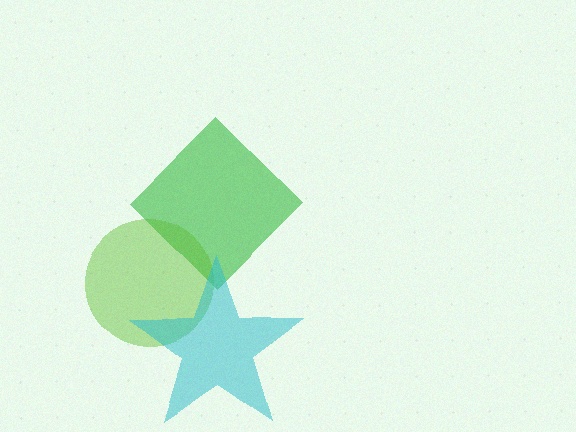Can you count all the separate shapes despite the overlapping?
Yes, there are 3 separate shapes.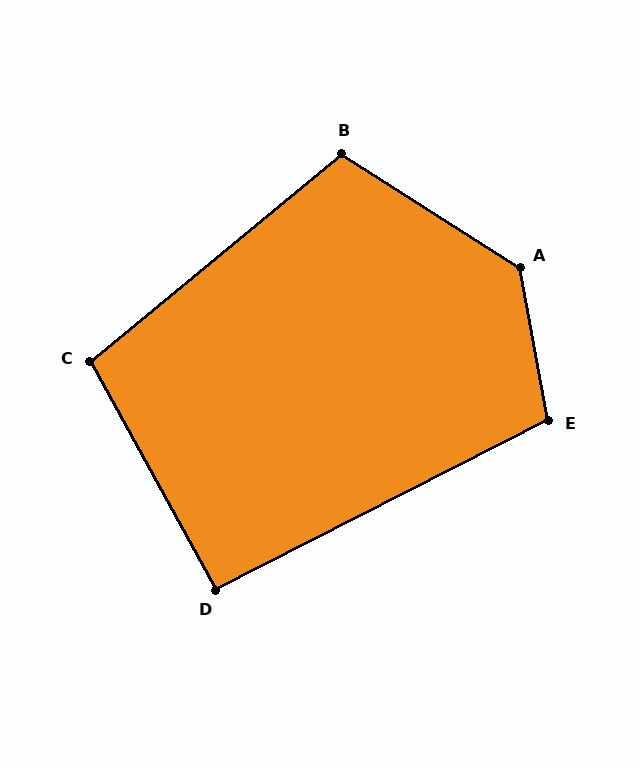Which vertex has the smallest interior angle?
D, at approximately 92 degrees.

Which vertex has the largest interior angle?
A, at approximately 133 degrees.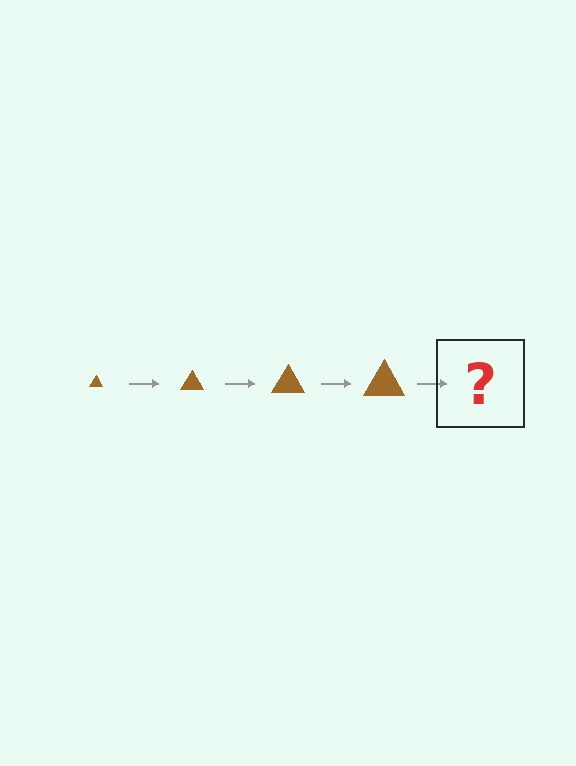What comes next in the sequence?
The next element should be a brown triangle, larger than the previous one.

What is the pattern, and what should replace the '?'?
The pattern is that the triangle gets progressively larger each step. The '?' should be a brown triangle, larger than the previous one.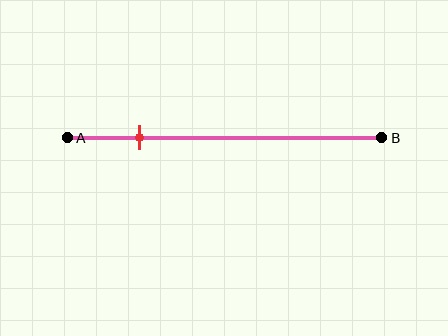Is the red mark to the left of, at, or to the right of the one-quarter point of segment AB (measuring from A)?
The red mark is approximately at the one-quarter point of segment AB.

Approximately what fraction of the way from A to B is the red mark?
The red mark is approximately 25% of the way from A to B.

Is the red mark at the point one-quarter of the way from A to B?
Yes, the mark is approximately at the one-quarter point.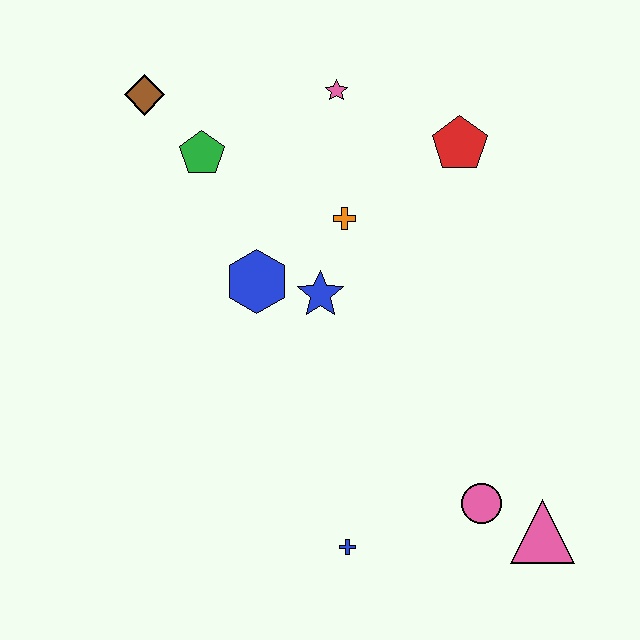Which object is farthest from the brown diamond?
The pink triangle is farthest from the brown diamond.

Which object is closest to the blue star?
The blue hexagon is closest to the blue star.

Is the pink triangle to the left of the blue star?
No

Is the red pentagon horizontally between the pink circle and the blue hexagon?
Yes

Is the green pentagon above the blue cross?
Yes